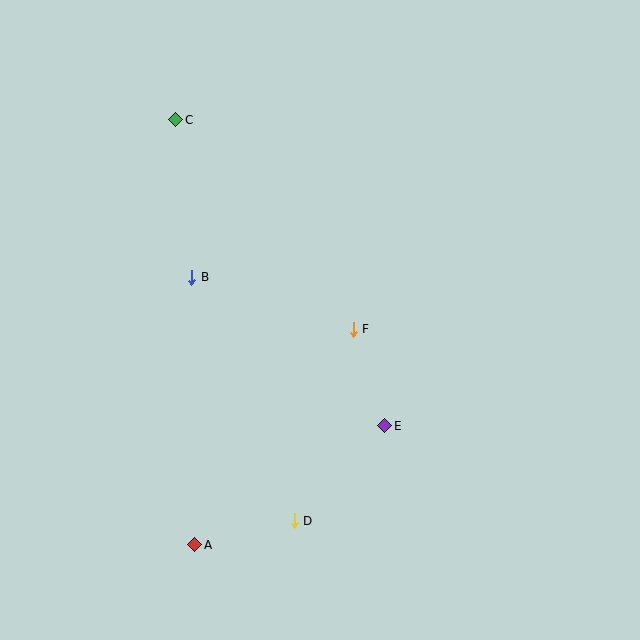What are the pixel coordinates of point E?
Point E is at (385, 426).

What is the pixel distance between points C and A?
The distance between C and A is 425 pixels.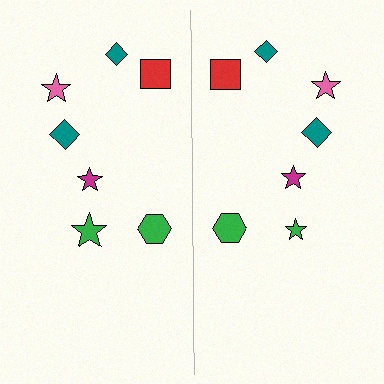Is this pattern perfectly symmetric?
No, the pattern is not perfectly symmetric. The green star on the right side has a different size than its mirror counterpart.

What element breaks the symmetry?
The green star on the right side has a different size than its mirror counterpart.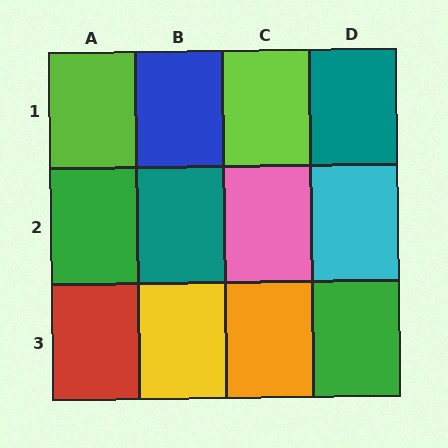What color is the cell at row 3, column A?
Red.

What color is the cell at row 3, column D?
Green.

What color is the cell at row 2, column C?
Pink.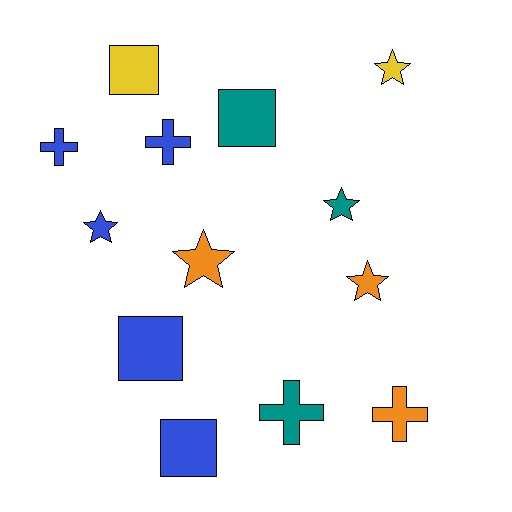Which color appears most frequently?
Blue, with 5 objects.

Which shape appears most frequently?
Star, with 5 objects.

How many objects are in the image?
There are 13 objects.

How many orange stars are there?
There are 2 orange stars.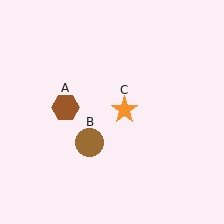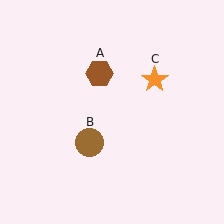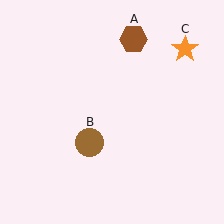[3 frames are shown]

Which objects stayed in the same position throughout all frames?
Brown circle (object B) remained stationary.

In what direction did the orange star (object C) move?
The orange star (object C) moved up and to the right.